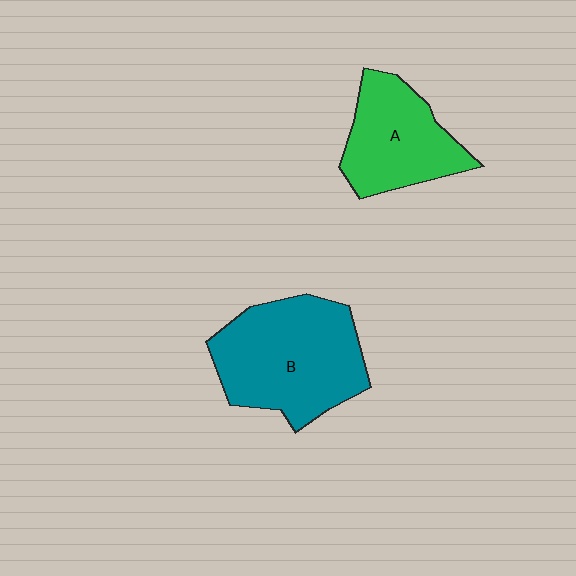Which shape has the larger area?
Shape B (teal).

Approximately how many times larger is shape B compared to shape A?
Approximately 1.4 times.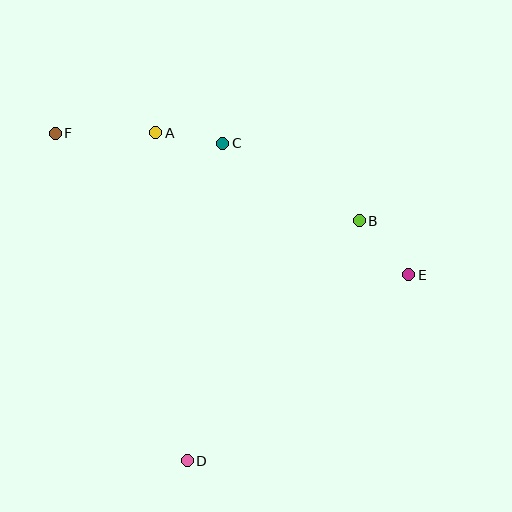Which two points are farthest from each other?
Points E and F are farthest from each other.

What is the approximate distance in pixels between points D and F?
The distance between D and F is approximately 353 pixels.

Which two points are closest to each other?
Points A and C are closest to each other.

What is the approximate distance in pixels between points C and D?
The distance between C and D is approximately 320 pixels.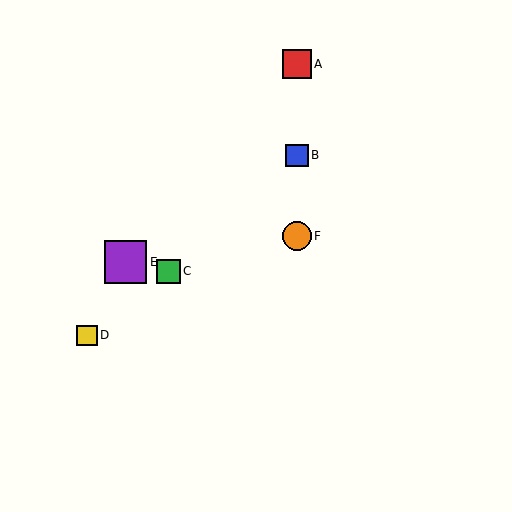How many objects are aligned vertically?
3 objects (A, B, F) are aligned vertically.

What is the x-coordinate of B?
Object B is at x≈297.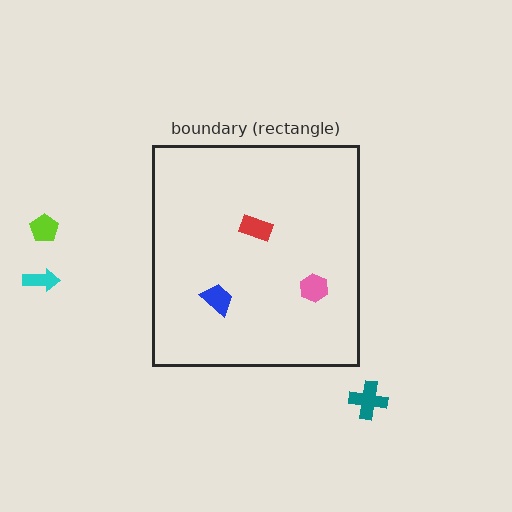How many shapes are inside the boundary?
3 inside, 3 outside.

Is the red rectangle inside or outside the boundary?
Inside.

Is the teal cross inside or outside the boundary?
Outside.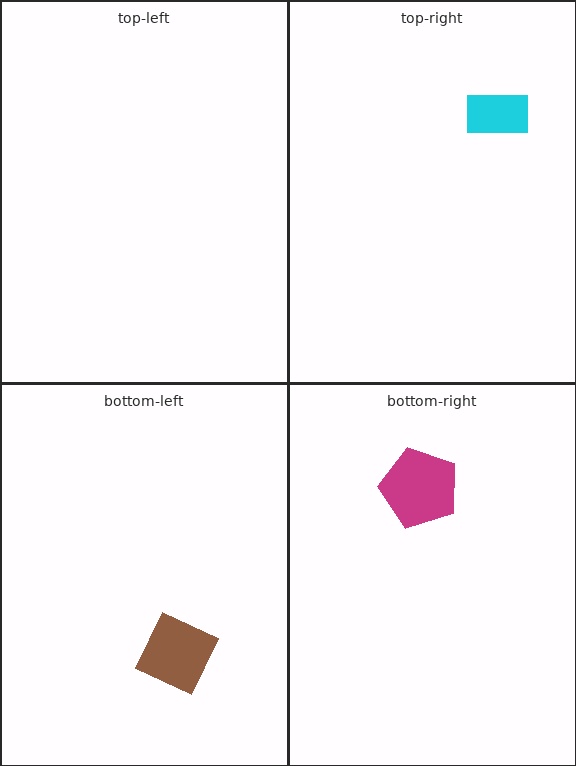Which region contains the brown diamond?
The bottom-left region.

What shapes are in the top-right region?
The cyan rectangle.